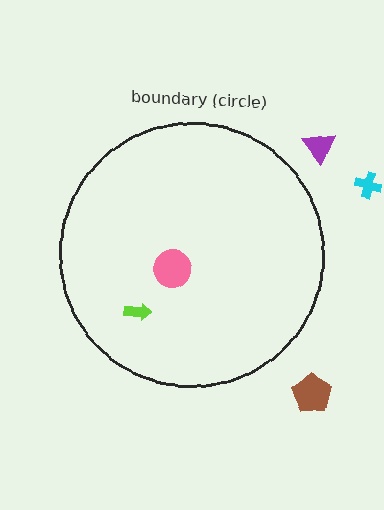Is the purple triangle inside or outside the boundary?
Outside.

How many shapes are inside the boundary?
2 inside, 3 outside.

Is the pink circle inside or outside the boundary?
Inside.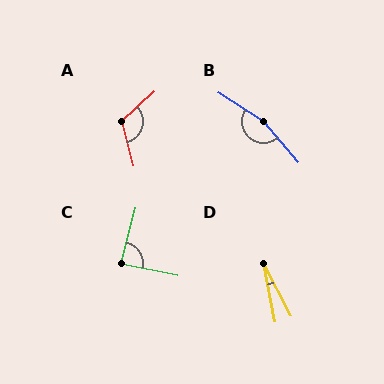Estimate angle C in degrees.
Approximately 86 degrees.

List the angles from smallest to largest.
D (16°), C (86°), A (118°), B (164°).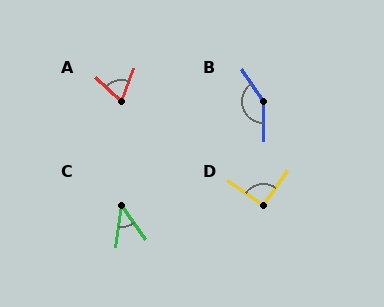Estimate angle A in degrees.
Approximately 66 degrees.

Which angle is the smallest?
C, at approximately 44 degrees.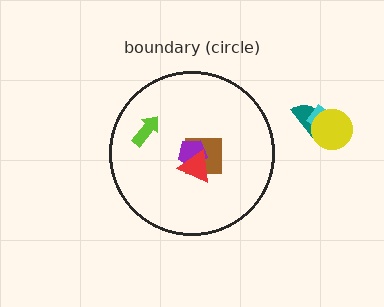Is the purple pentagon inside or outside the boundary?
Inside.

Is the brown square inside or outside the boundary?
Inside.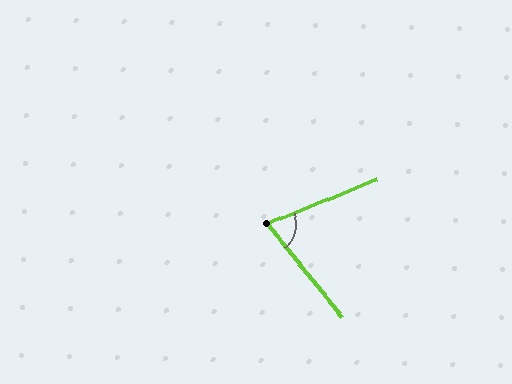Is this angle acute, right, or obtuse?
It is acute.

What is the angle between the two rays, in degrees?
Approximately 73 degrees.